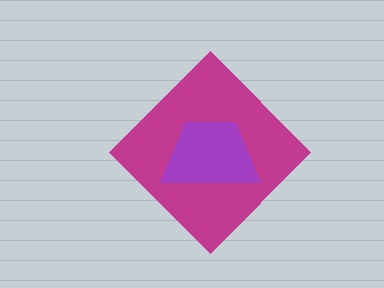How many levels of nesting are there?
2.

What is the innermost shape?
The purple trapezoid.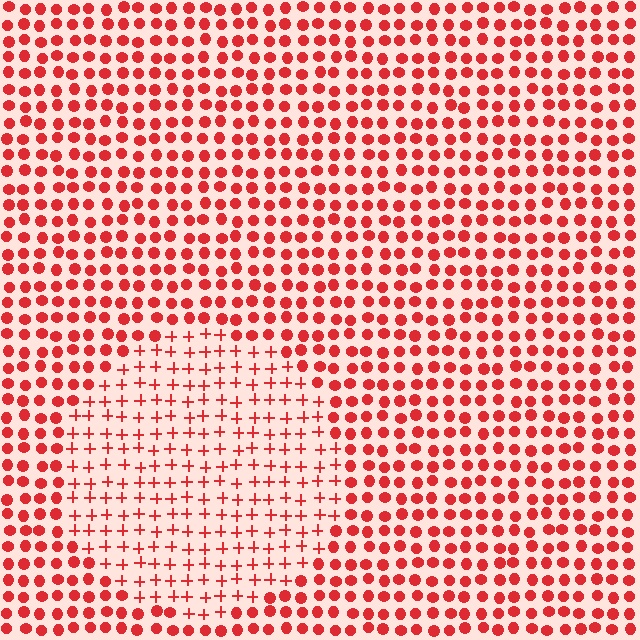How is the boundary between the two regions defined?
The boundary is defined by a change in element shape: plus signs inside vs. circles outside. All elements share the same color and spacing.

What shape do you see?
I see a circle.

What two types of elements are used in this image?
The image uses plus signs inside the circle region and circles outside it.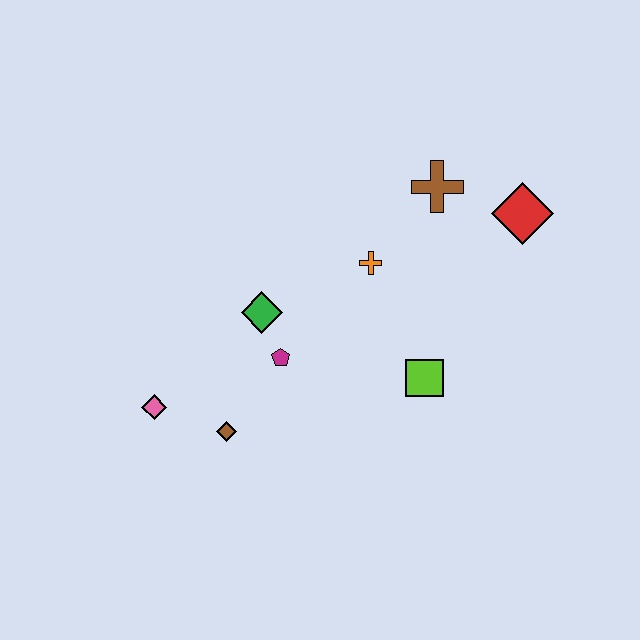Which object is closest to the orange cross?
The brown cross is closest to the orange cross.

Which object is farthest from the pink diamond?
The red diamond is farthest from the pink diamond.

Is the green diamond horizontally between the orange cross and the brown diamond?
Yes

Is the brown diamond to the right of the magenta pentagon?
No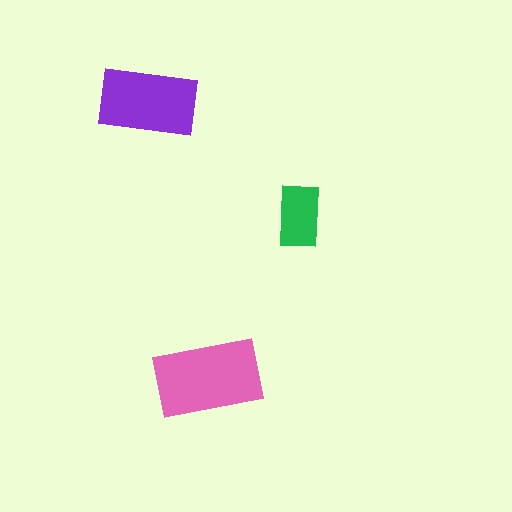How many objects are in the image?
There are 3 objects in the image.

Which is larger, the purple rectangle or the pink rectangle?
The pink one.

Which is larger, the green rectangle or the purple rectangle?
The purple one.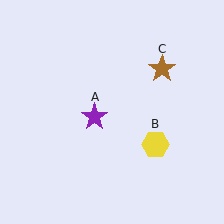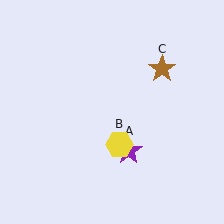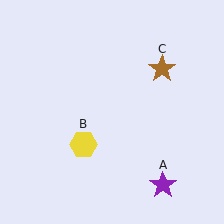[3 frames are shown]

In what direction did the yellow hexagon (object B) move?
The yellow hexagon (object B) moved left.